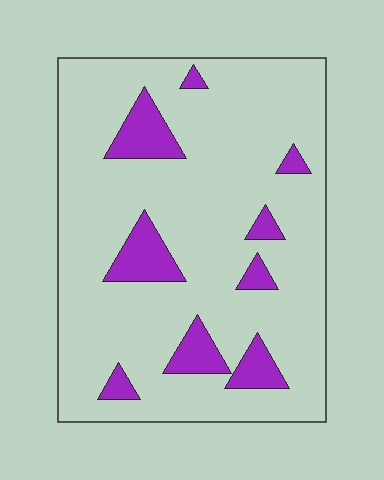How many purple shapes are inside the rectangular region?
9.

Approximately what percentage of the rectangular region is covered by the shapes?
Approximately 15%.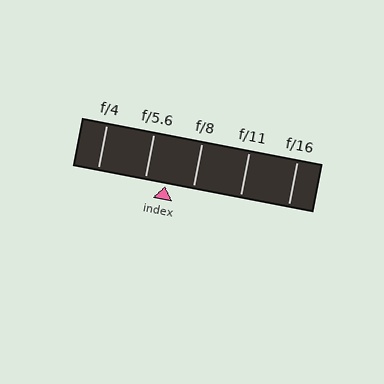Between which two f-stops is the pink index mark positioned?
The index mark is between f/5.6 and f/8.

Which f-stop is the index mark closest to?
The index mark is closest to f/5.6.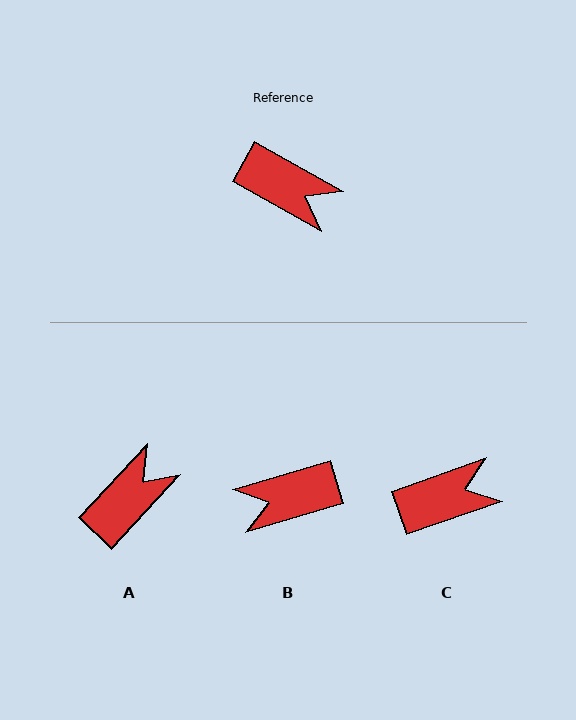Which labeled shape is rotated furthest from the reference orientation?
B, about 134 degrees away.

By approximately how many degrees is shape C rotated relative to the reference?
Approximately 49 degrees counter-clockwise.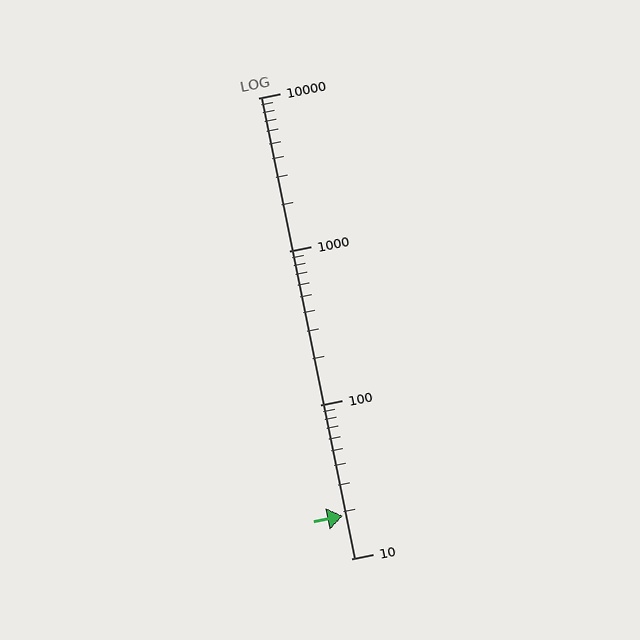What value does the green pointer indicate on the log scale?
The pointer indicates approximately 19.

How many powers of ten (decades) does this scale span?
The scale spans 3 decades, from 10 to 10000.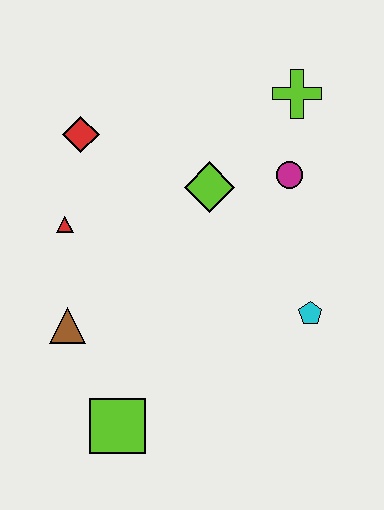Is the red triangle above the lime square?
Yes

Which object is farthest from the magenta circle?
The lime square is farthest from the magenta circle.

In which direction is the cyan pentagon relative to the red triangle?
The cyan pentagon is to the right of the red triangle.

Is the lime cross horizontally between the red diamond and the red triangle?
No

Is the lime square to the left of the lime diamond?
Yes